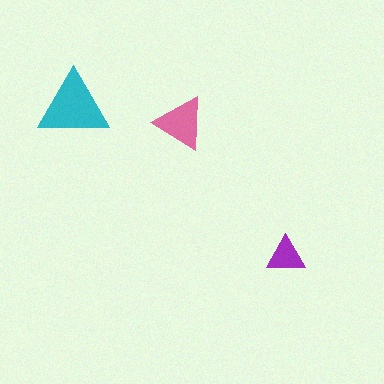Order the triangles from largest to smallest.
the cyan one, the pink one, the purple one.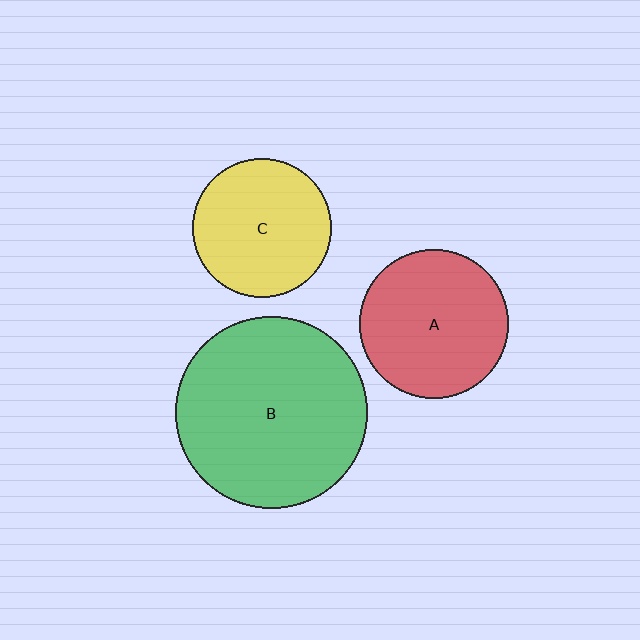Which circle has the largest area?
Circle B (green).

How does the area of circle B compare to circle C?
Approximately 1.9 times.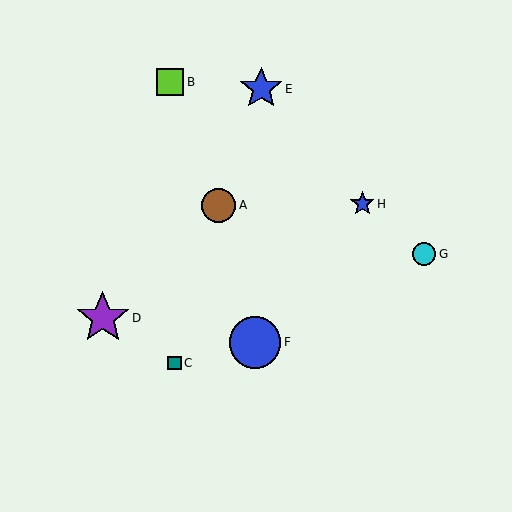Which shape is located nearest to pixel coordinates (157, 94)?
The lime square (labeled B) at (170, 82) is nearest to that location.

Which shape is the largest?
The purple star (labeled D) is the largest.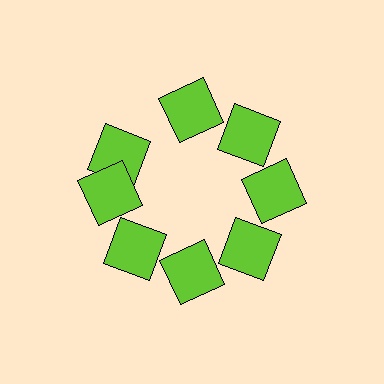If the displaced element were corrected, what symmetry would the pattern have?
It would have 8-fold rotational symmetry — the pattern would map onto itself every 45 degrees.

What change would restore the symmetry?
The symmetry would be restored by rotating it back into even spacing with its neighbors so that all 8 squares sit at equal angles and equal distance from the center.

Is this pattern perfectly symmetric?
No. The 8 lime squares are arranged in a ring, but one element near the 10 o'clock position is rotated out of alignment along the ring, breaking the 8-fold rotational symmetry.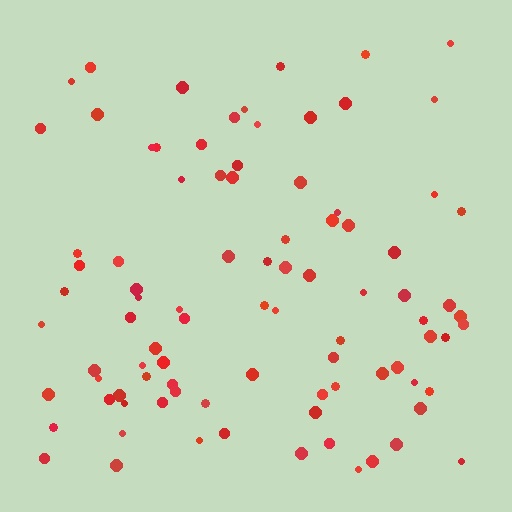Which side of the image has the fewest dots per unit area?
The top.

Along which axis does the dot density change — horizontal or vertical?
Vertical.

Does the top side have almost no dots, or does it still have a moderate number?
Still a moderate number, just noticeably fewer than the bottom.